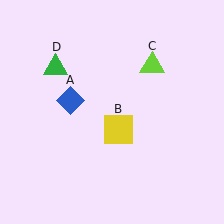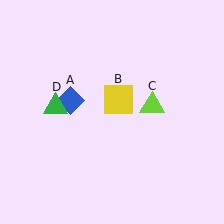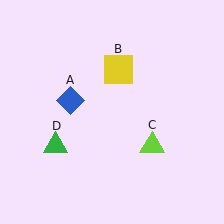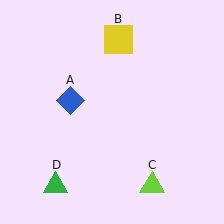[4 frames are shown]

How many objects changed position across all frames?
3 objects changed position: yellow square (object B), lime triangle (object C), green triangle (object D).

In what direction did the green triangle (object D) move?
The green triangle (object D) moved down.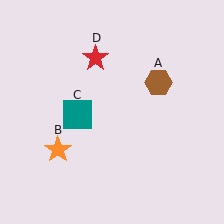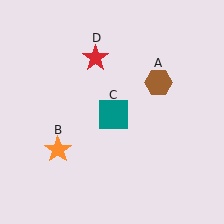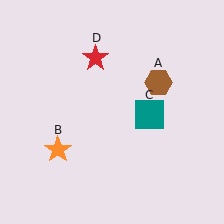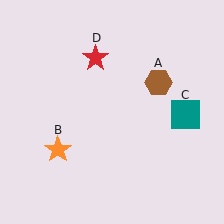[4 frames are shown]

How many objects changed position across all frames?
1 object changed position: teal square (object C).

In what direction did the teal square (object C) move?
The teal square (object C) moved right.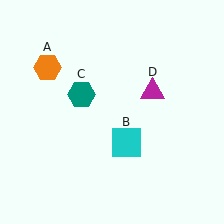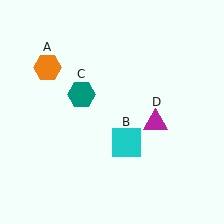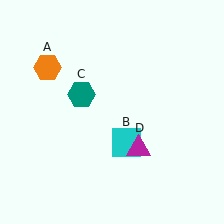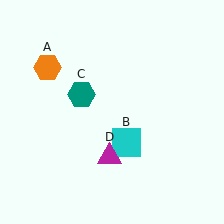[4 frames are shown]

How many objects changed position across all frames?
1 object changed position: magenta triangle (object D).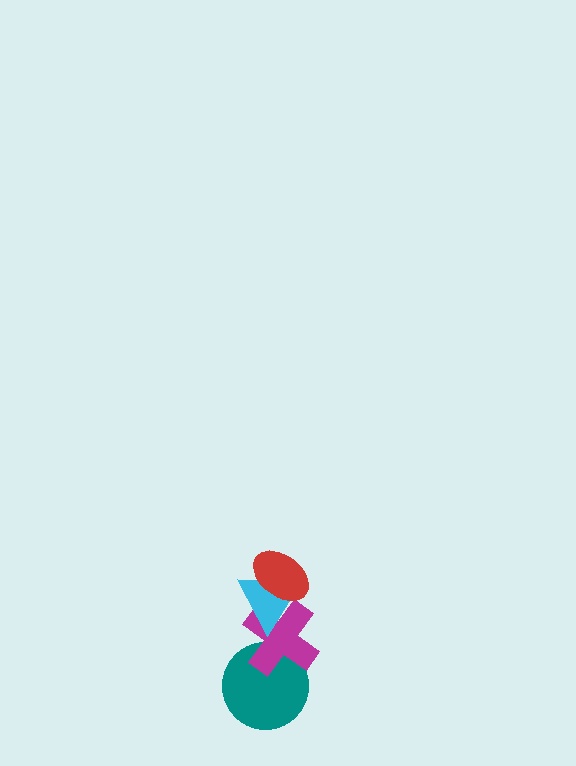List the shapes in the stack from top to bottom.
From top to bottom: the red ellipse, the cyan triangle, the magenta cross, the teal circle.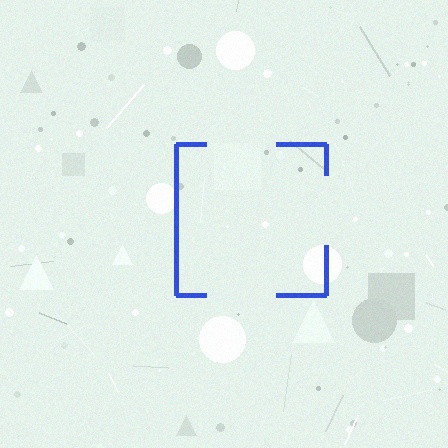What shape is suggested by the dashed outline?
The dashed outline suggests a square.